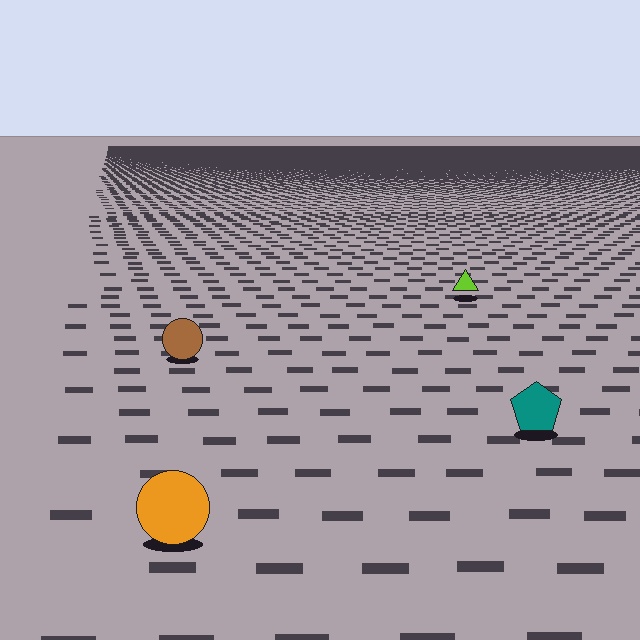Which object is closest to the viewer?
The orange circle is closest. The texture marks near it are larger and more spread out.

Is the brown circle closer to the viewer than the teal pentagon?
No. The teal pentagon is closer — you can tell from the texture gradient: the ground texture is coarser near it.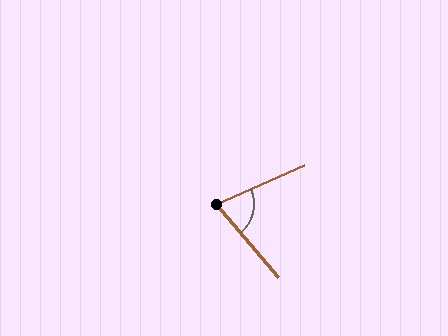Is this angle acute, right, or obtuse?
It is acute.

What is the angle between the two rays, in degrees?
Approximately 74 degrees.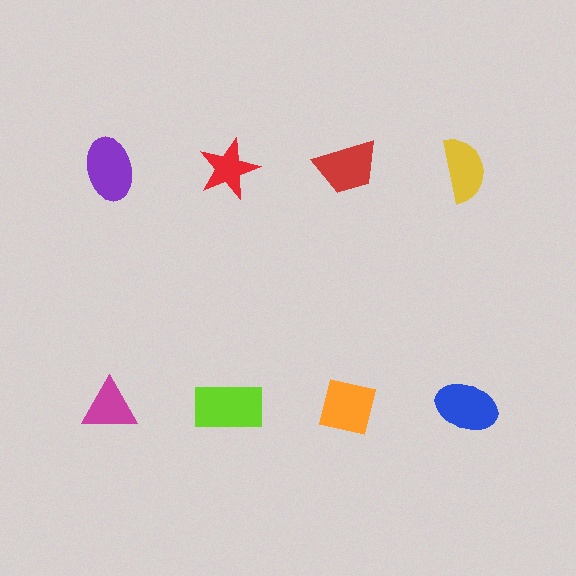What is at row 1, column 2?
A red star.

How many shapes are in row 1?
4 shapes.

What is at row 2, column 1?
A magenta triangle.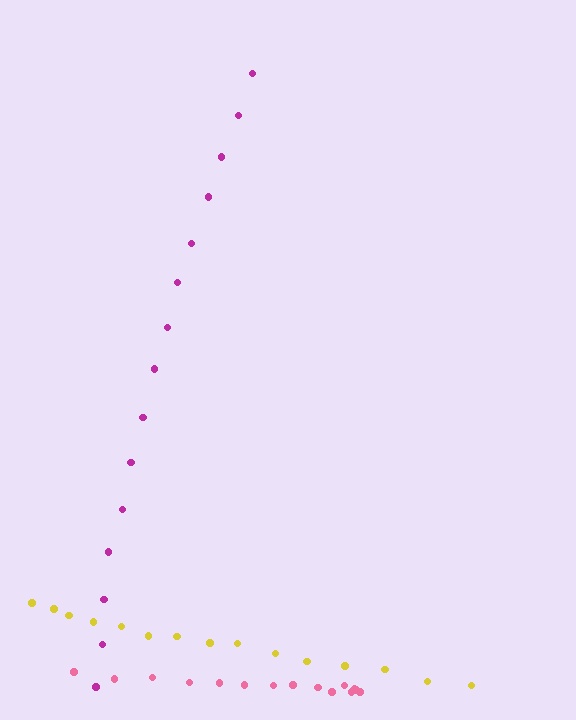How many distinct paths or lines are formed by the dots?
There are 3 distinct paths.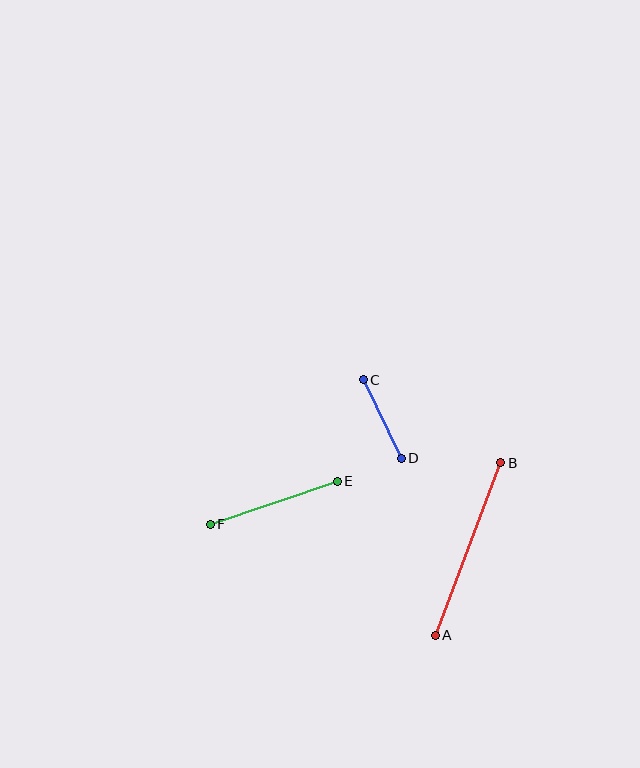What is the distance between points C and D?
The distance is approximately 87 pixels.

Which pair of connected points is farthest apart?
Points A and B are farthest apart.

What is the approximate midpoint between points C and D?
The midpoint is at approximately (382, 419) pixels.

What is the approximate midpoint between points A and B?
The midpoint is at approximately (468, 549) pixels.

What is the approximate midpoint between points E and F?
The midpoint is at approximately (274, 503) pixels.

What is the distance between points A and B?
The distance is approximately 185 pixels.